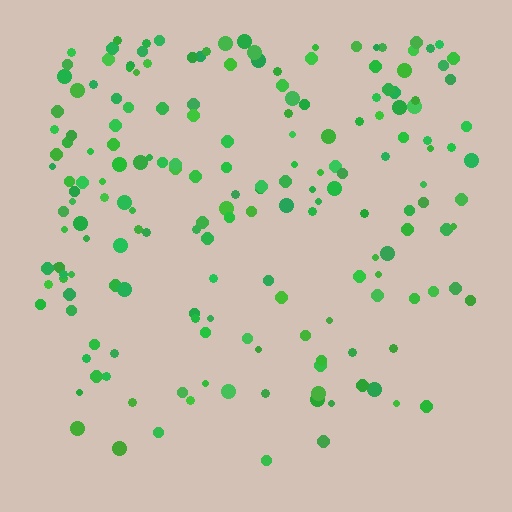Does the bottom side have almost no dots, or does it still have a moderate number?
Still a moderate number, just noticeably fewer than the top.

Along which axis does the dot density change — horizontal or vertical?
Vertical.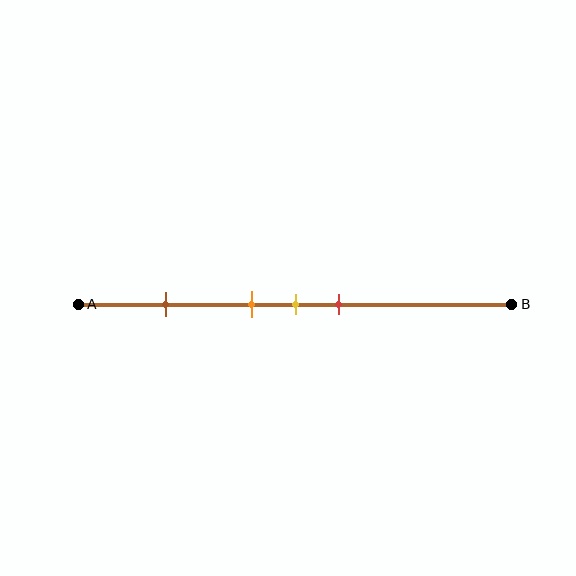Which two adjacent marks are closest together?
The orange and yellow marks are the closest adjacent pair.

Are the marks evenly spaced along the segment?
No, the marks are not evenly spaced.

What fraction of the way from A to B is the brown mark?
The brown mark is approximately 20% (0.2) of the way from A to B.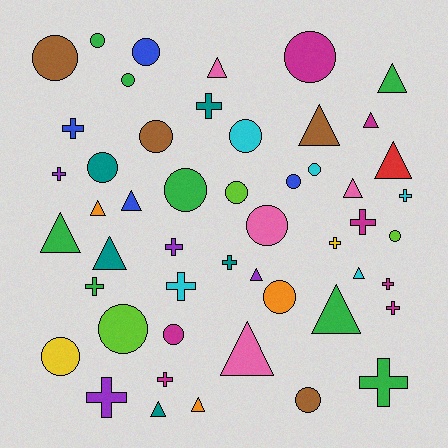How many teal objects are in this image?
There are 5 teal objects.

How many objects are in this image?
There are 50 objects.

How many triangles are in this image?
There are 16 triangles.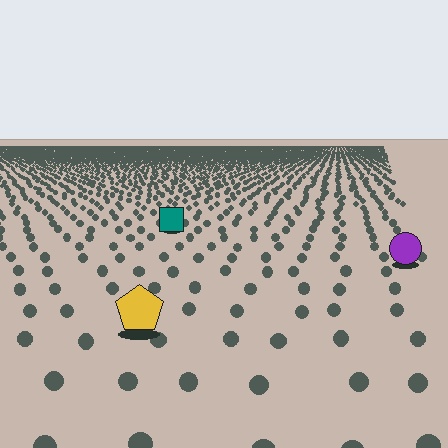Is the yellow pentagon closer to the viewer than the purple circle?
Yes. The yellow pentagon is closer — you can tell from the texture gradient: the ground texture is coarser near it.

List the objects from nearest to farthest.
From nearest to farthest: the yellow pentagon, the purple circle, the teal square.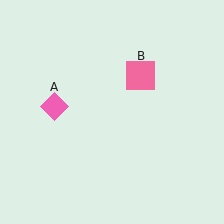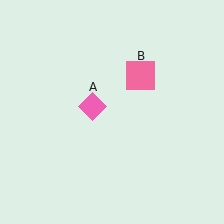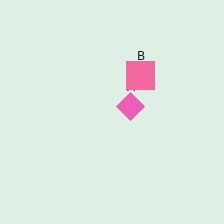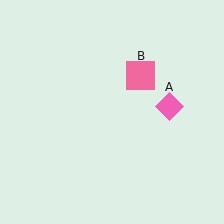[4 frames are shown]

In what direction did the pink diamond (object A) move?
The pink diamond (object A) moved right.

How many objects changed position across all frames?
1 object changed position: pink diamond (object A).